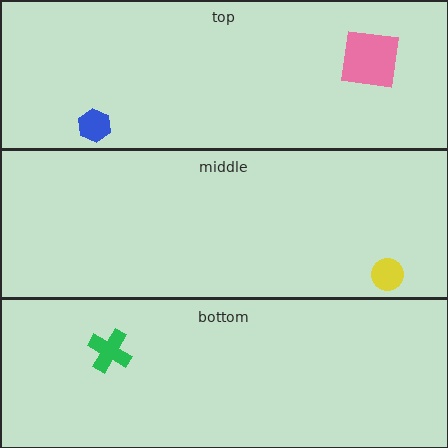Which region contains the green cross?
The bottom region.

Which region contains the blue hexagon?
The top region.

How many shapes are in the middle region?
1.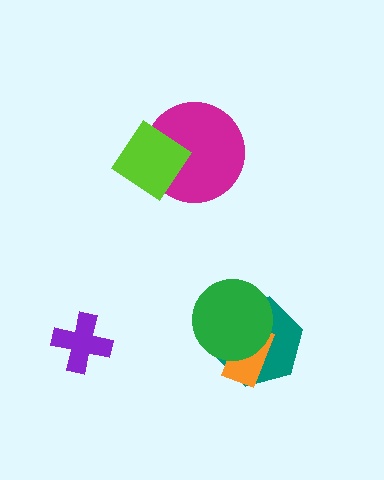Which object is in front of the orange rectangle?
The green circle is in front of the orange rectangle.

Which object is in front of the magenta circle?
The lime diamond is in front of the magenta circle.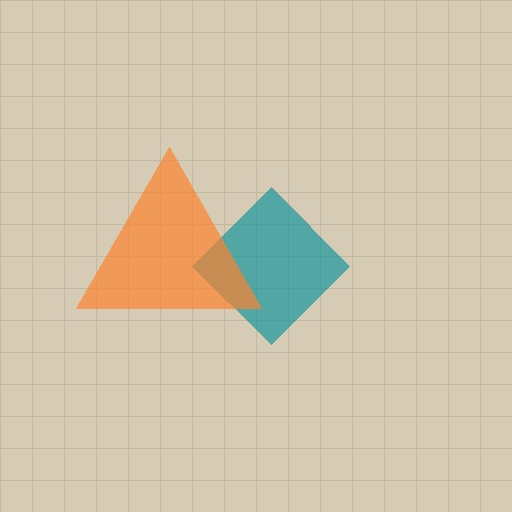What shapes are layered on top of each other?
The layered shapes are: a teal diamond, an orange triangle.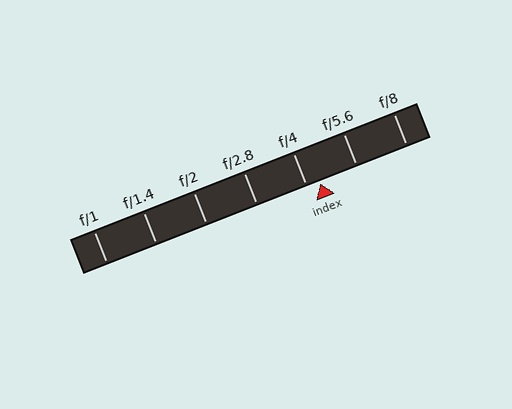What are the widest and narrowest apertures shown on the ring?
The widest aperture shown is f/1 and the narrowest is f/8.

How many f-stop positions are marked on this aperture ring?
There are 7 f-stop positions marked.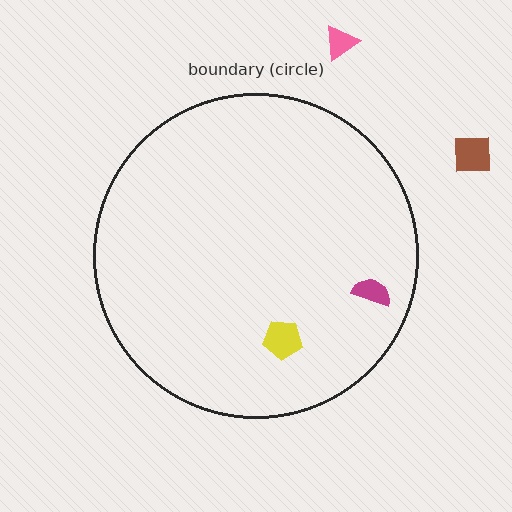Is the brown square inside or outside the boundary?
Outside.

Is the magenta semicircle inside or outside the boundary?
Inside.